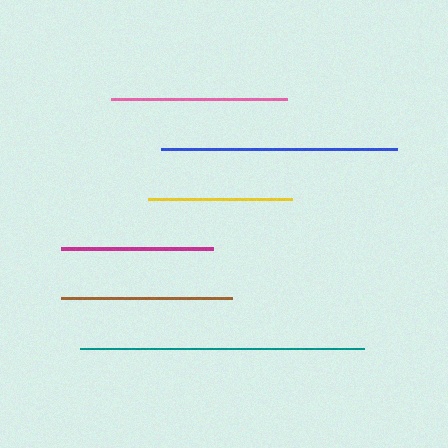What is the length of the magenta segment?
The magenta segment is approximately 152 pixels long.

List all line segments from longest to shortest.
From longest to shortest: teal, blue, pink, brown, magenta, yellow.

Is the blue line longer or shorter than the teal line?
The teal line is longer than the blue line.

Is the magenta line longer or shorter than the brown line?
The brown line is longer than the magenta line.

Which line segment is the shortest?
The yellow line is the shortest at approximately 144 pixels.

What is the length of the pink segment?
The pink segment is approximately 176 pixels long.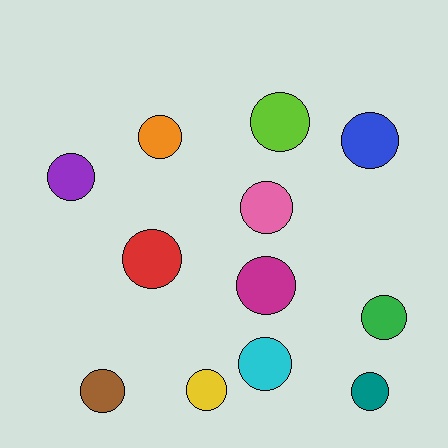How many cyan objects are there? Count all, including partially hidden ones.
There is 1 cyan object.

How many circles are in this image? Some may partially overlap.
There are 12 circles.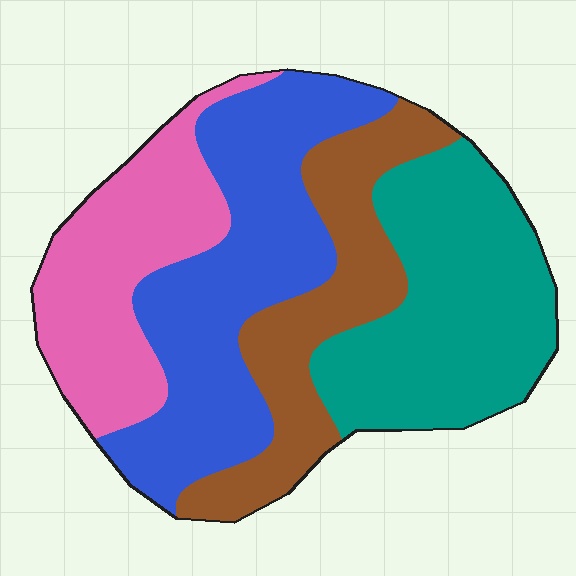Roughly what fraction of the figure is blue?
Blue takes up between a sixth and a third of the figure.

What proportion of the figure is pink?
Pink covers around 20% of the figure.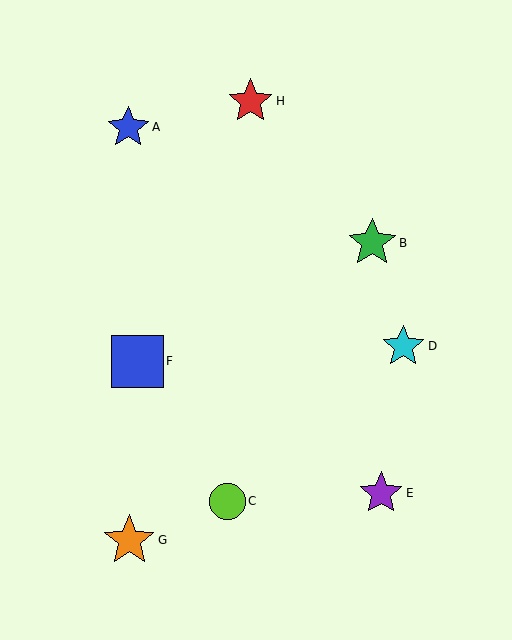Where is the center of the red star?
The center of the red star is at (251, 101).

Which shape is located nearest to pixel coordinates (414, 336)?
The cyan star (labeled D) at (403, 346) is nearest to that location.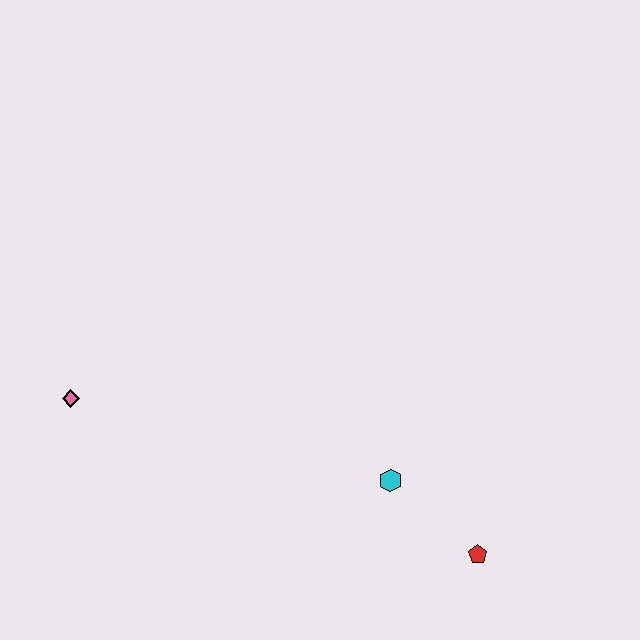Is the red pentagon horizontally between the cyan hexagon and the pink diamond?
No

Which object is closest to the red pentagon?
The cyan hexagon is closest to the red pentagon.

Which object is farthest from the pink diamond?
The red pentagon is farthest from the pink diamond.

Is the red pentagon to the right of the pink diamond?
Yes